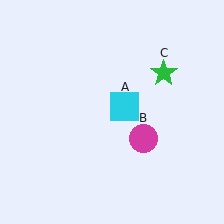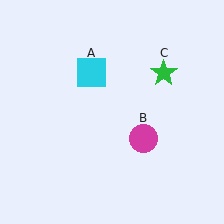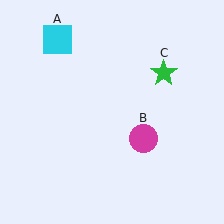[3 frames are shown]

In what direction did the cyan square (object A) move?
The cyan square (object A) moved up and to the left.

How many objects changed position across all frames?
1 object changed position: cyan square (object A).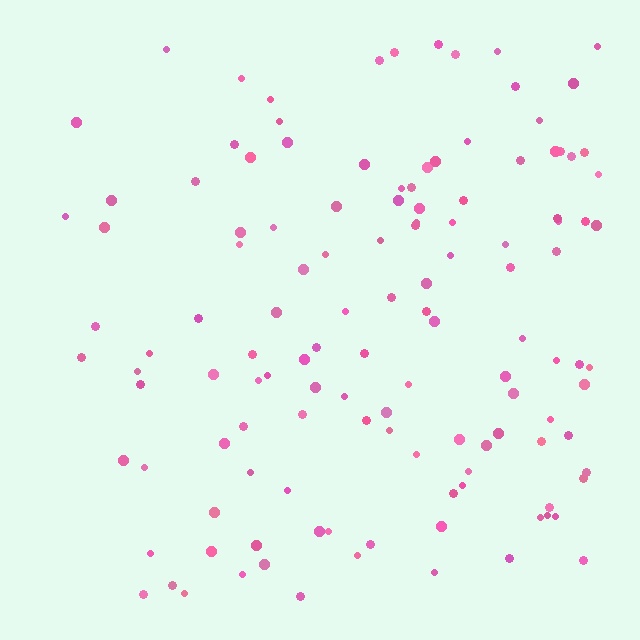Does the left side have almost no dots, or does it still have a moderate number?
Still a moderate number, just noticeably fewer than the right.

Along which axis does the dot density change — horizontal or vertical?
Horizontal.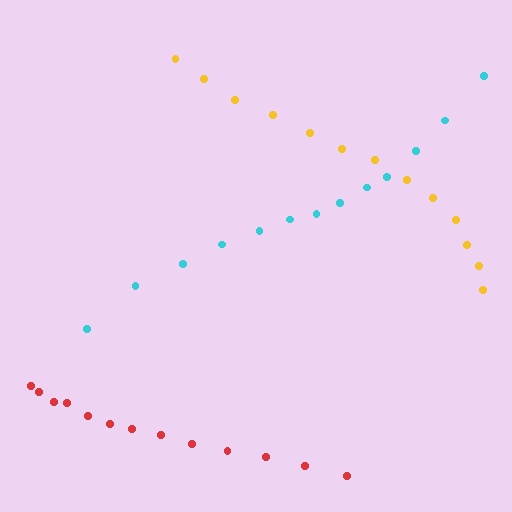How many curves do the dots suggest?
There are 3 distinct paths.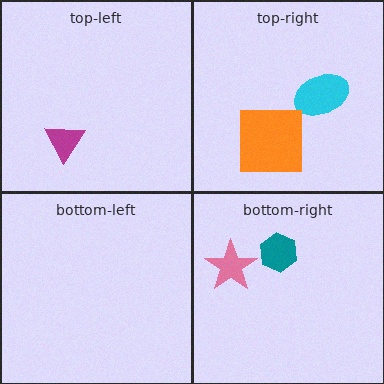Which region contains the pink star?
The bottom-right region.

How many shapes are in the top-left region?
1.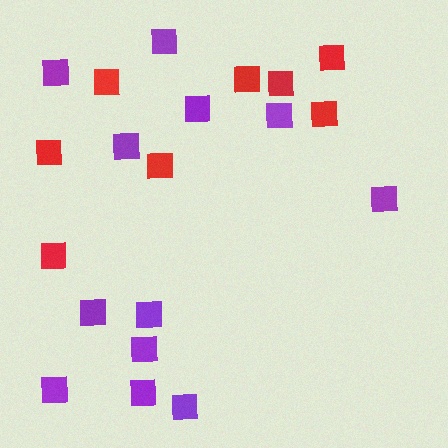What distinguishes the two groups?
There are 2 groups: one group of red squares (8) and one group of purple squares (12).